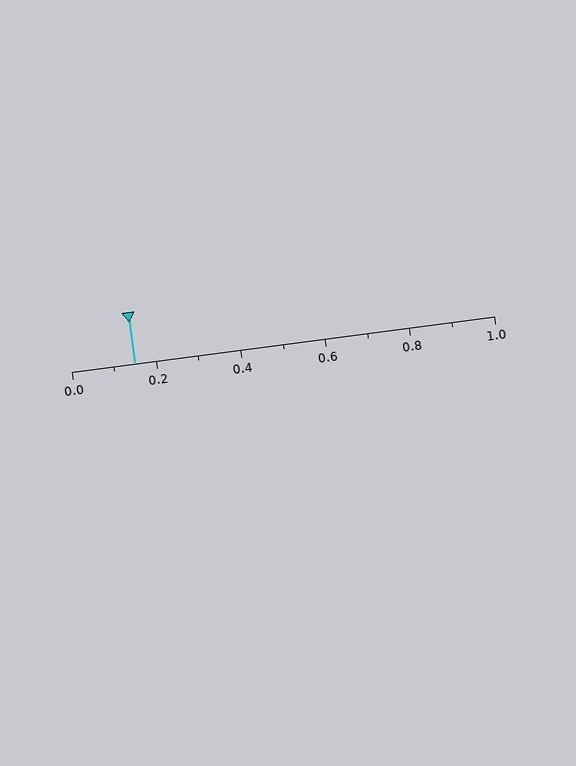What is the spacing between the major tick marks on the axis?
The major ticks are spaced 0.2 apart.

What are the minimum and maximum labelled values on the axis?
The axis runs from 0.0 to 1.0.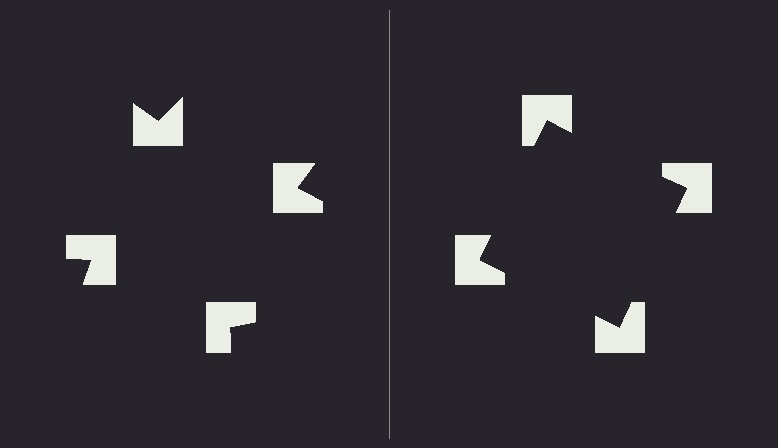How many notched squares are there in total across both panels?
8 — 4 on each side.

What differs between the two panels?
The notched squares are positioned identically on both sides; only the wedge orientations differ. On the right they align to a square; on the left they are misaligned.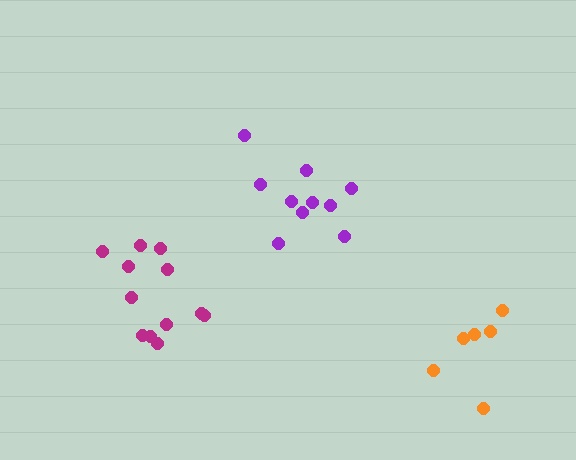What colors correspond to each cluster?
The clusters are colored: purple, magenta, orange.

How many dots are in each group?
Group 1: 10 dots, Group 2: 12 dots, Group 3: 6 dots (28 total).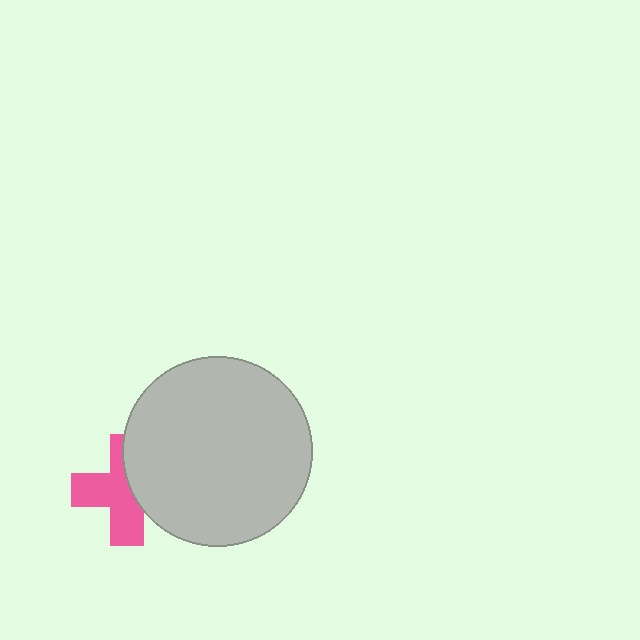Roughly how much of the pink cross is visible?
About half of it is visible (roughly 59%).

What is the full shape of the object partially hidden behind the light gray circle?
The partially hidden object is a pink cross.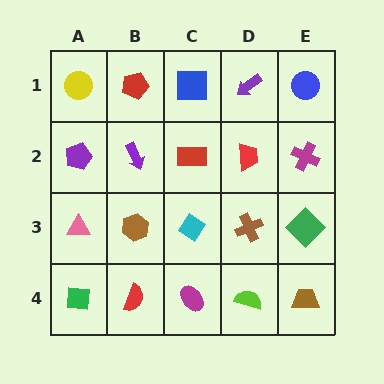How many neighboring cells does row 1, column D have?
3.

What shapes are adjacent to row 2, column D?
A purple arrow (row 1, column D), a brown cross (row 3, column D), a red rectangle (row 2, column C), a magenta cross (row 2, column E).